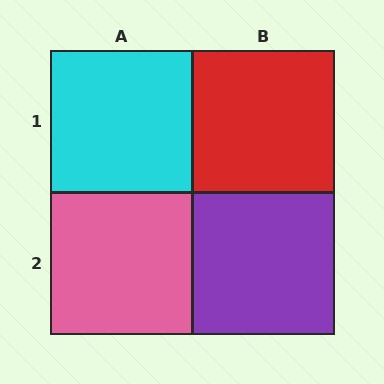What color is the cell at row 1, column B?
Red.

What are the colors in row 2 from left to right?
Pink, purple.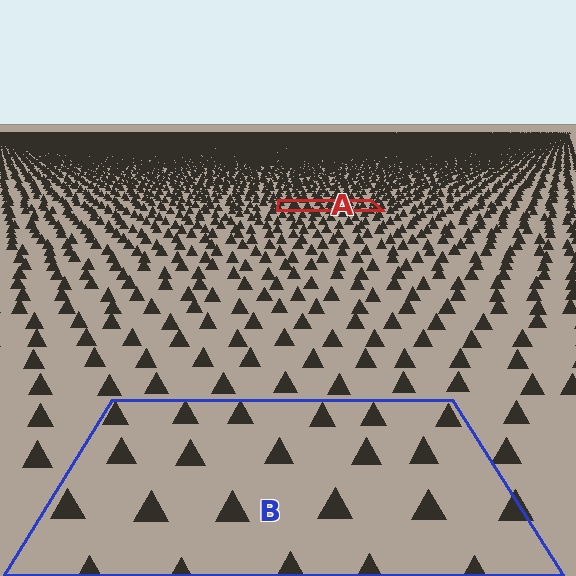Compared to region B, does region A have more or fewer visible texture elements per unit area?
Region A has more texture elements per unit area — they are packed more densely because it is farther away.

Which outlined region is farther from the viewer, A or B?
Region A is farther from the viewer — the texture elements inside it appear smaller and more densely packed.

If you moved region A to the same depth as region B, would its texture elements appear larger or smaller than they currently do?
They would appear larger. At a closer depth, the same texture elements are projected at a bigger on-screen size.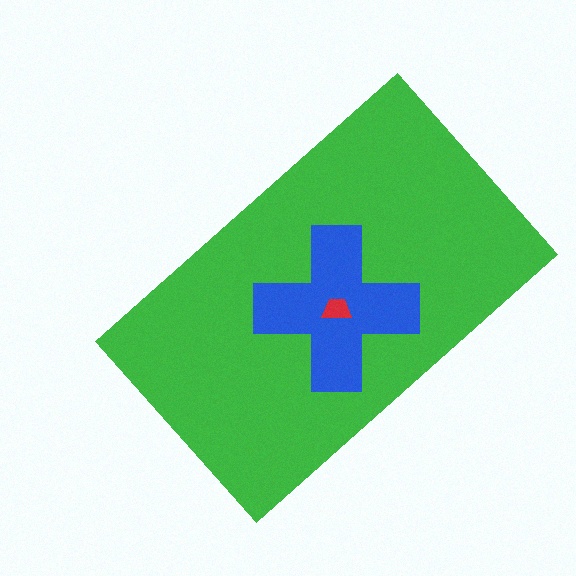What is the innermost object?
The red trapezoid.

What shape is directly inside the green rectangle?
The blue cross.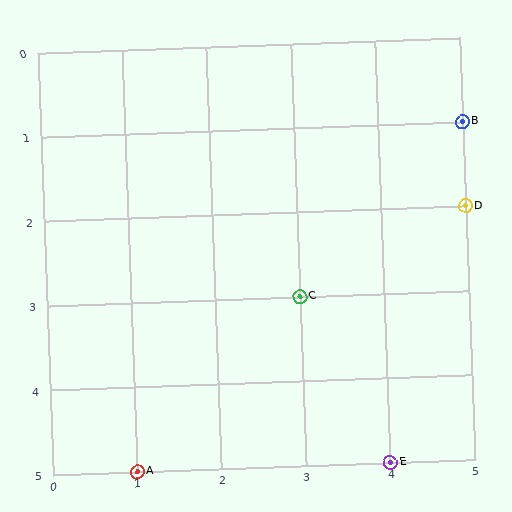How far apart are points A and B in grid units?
Points A and B are 4 columns and 4 rows apart (about 5.7 grid units diagonally).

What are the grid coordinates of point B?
Point B is at grid coordinates (5, 1).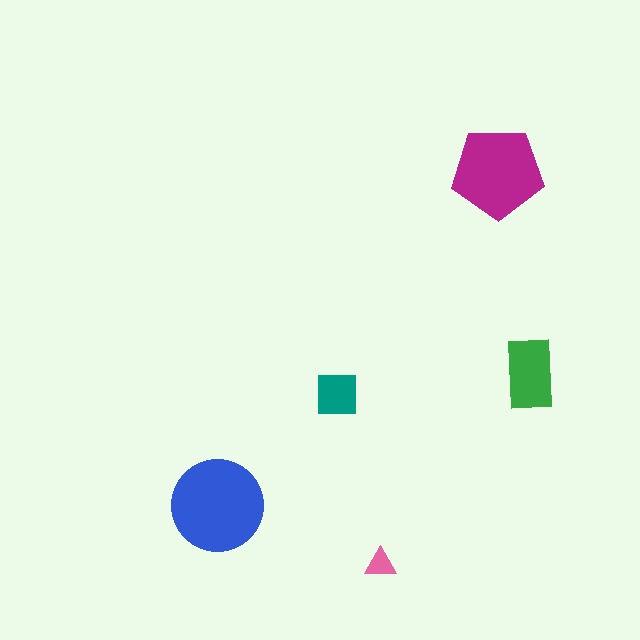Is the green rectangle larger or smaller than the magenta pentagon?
Smaller.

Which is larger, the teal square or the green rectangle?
The green rectangle.